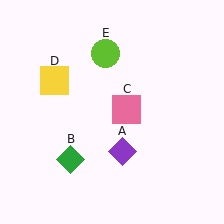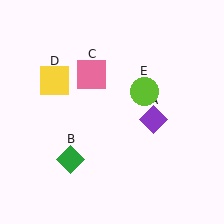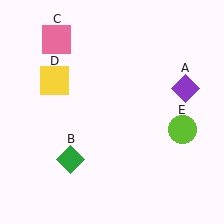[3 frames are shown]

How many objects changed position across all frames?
3 objects changed position: purple diamond (object A), pink square (object C), lime circle (object E).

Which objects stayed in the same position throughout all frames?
Green diamond (object B) and yellow square (object D) remained stationary.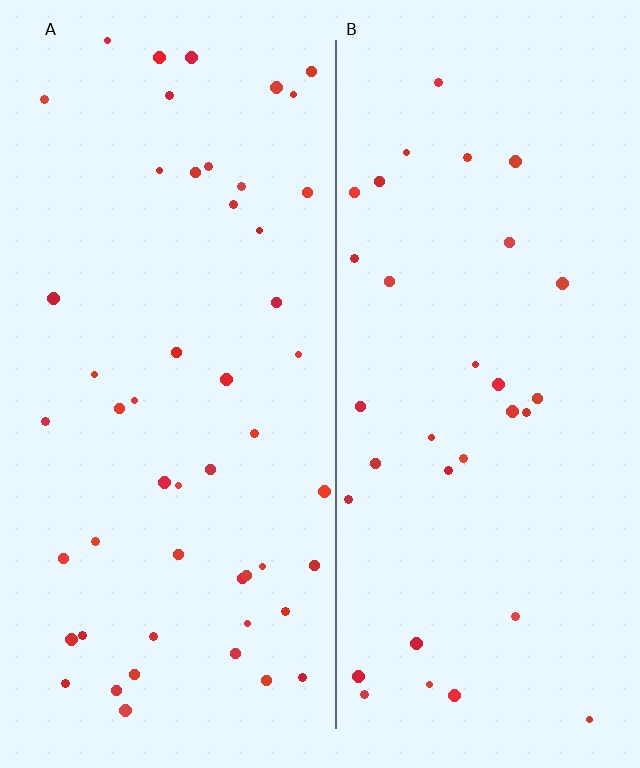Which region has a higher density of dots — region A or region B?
A (the left).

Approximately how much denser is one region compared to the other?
Approximately 1.5× — region A over region B.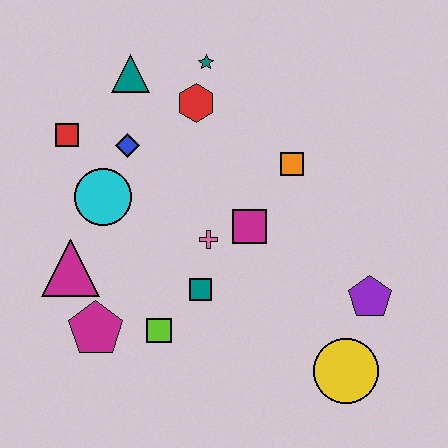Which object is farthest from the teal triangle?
The yellow circle is farthest from the teal triangle.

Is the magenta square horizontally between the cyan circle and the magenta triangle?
No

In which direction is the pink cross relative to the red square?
The pink cross is to the right of the red square.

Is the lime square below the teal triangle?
Yes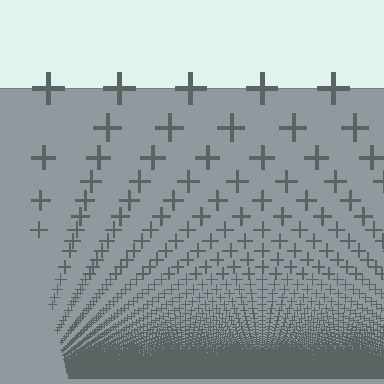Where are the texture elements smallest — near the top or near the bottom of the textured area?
Near the bottom.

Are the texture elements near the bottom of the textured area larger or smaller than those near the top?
Smaller. The gradient is inverted — elements near the bottom are smaller and denser.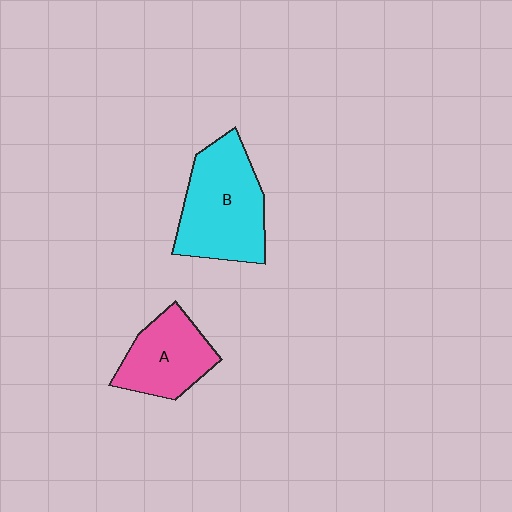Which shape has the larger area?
Shape B (cyan).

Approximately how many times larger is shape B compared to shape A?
Approximately 1.4 times.